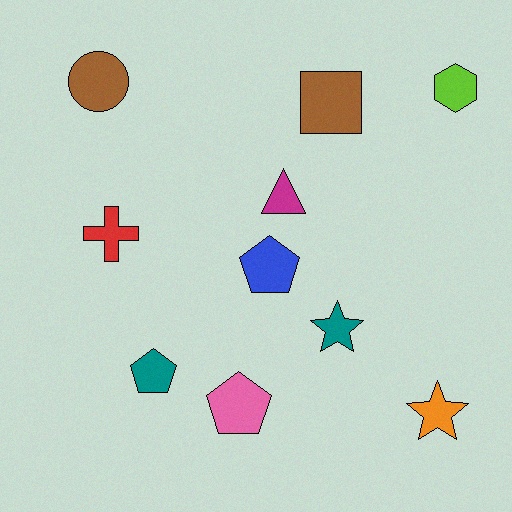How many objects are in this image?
There are 10 objects.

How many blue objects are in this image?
There is 1 blue object.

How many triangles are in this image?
There is 1 triangle.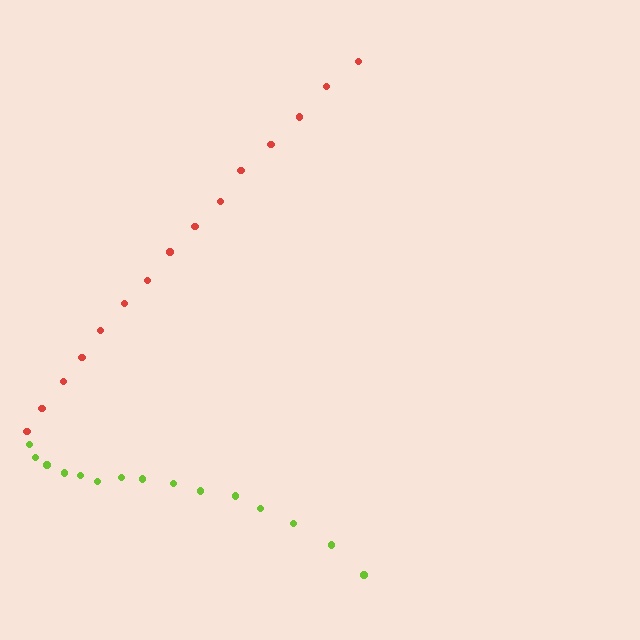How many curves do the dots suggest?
There are 2 distinct paths.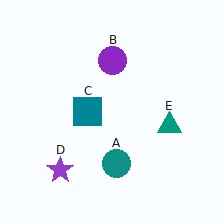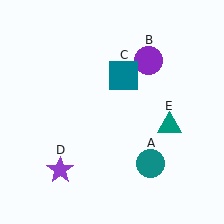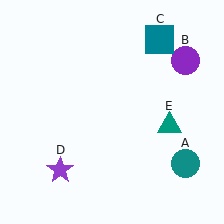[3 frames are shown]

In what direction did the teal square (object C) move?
The teal square (object C) moved up and to the right.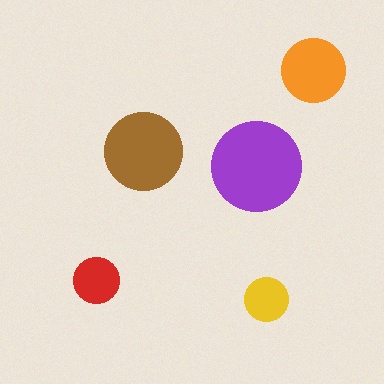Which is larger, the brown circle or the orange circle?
The brown one.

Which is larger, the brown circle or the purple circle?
The purple one.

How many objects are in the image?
There are 5 objects in the image.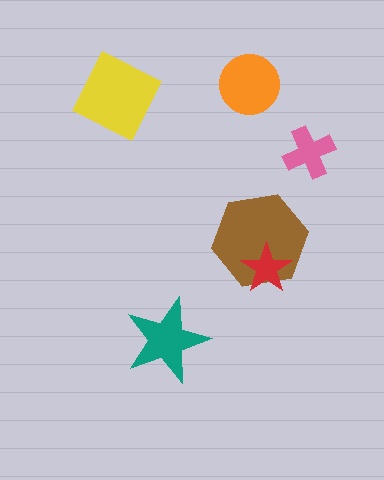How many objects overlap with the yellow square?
0 objects overlap with the yellow square.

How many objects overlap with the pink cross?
0 objects overlap with the pink cross.